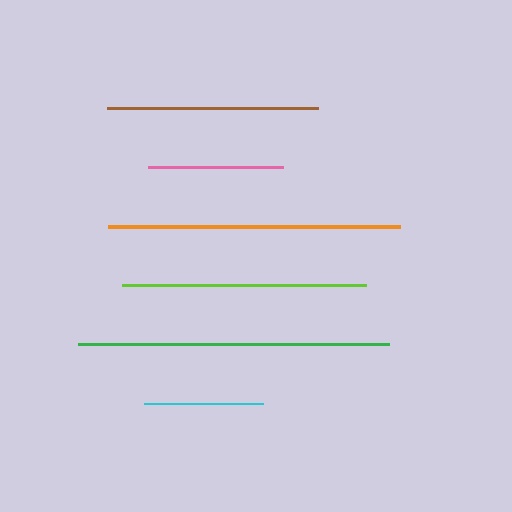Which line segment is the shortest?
The cyan line is the shortest at approximately 118 pixels.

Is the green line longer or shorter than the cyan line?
The green line is longer than the cyan line.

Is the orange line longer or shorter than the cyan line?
The orange line is longer than the cyan line.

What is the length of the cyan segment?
The cyan segment is approximately 118 pixels long.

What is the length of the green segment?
The green segment is approximately 311 pixels long.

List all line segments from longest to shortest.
From longest to shortest: green, orange, lime, brown, pink, cyan.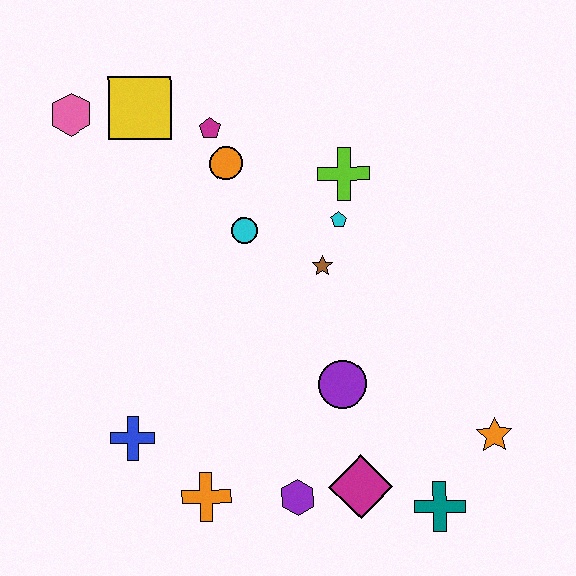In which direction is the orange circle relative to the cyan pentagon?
The orange circle is to the left of the cyan pentagon.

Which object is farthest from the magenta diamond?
The pink hexagon is farthest from the magenta diamond.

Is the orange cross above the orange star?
No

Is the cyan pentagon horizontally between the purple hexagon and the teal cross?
Yes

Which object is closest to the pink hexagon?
The yellow square is closest to the pink hexagon.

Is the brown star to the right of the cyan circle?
Yes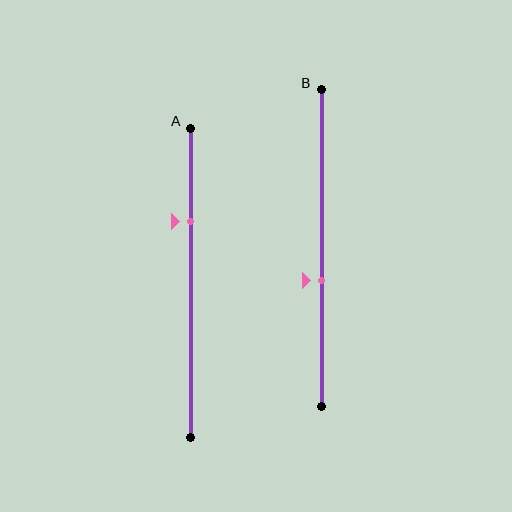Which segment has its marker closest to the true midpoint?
Segment B has its marker closest to the true midpoint.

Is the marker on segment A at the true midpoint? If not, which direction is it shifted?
No, the marker on segment A is shifted upward by about 20% of the segment length.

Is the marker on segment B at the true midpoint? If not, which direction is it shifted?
No, the marker on segment B is shifted downward by about 10% of the segment length.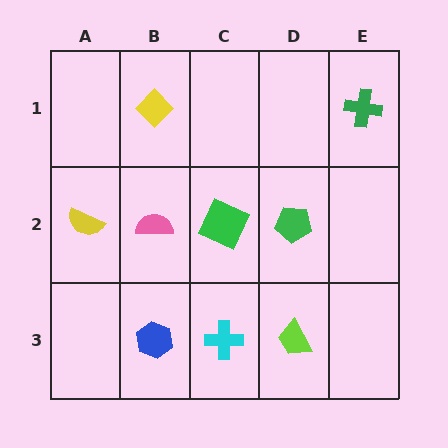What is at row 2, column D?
A green pentagon.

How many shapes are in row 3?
3 shapes.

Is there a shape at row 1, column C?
No, that cell is empty.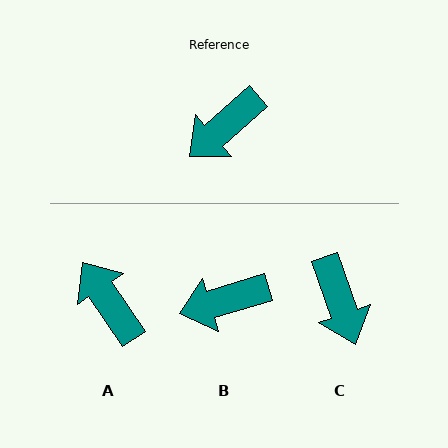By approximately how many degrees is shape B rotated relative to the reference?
Approximately 24 degrees clockwise.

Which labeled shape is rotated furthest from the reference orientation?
A, about 97 degrees away.